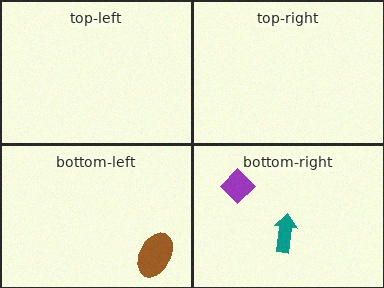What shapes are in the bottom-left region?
The brown ellipse.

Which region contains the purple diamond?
The bottom-right region.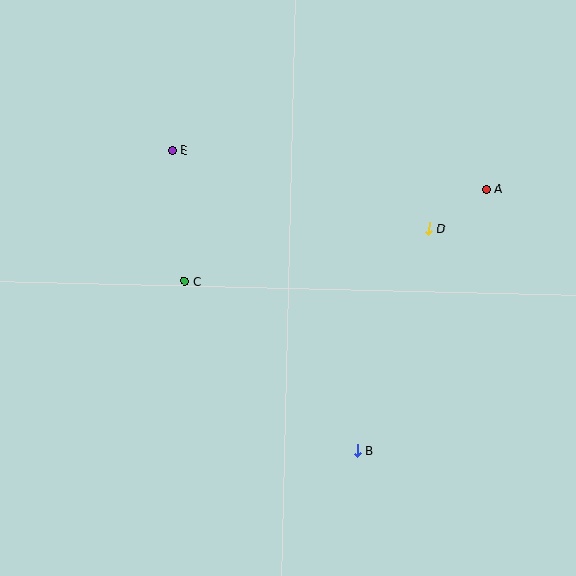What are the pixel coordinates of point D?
Point D is at (429, 228).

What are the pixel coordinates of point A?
Point A is at (487, 189).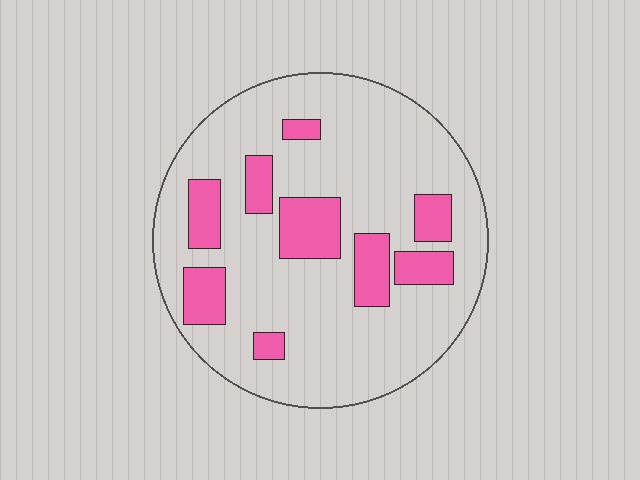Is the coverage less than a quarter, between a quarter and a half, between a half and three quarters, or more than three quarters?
Less than a quarter.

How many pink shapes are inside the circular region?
9.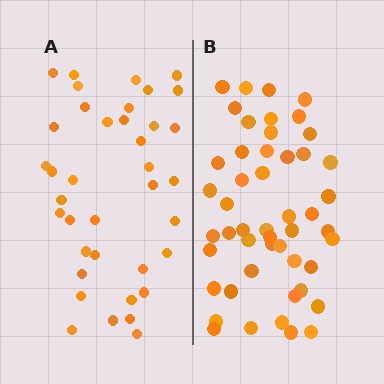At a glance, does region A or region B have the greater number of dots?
Region B (the right region) has more dots.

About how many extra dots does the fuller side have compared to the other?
Region B has roughly 12 or so more dots than region A.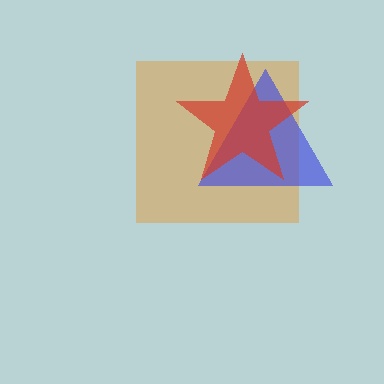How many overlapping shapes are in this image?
There are 3 overlapping shapes in the image.